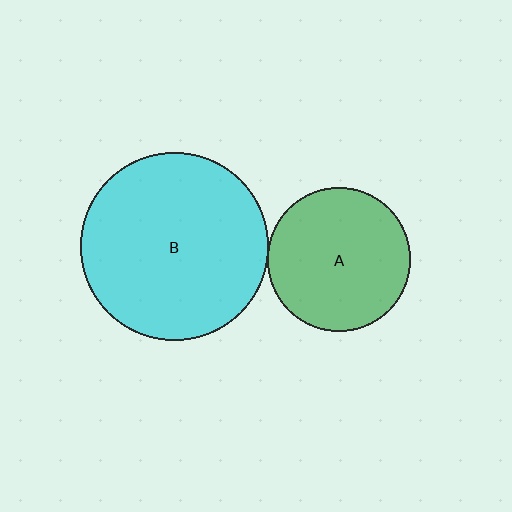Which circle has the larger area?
Circle B (cyan).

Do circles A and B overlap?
Yes.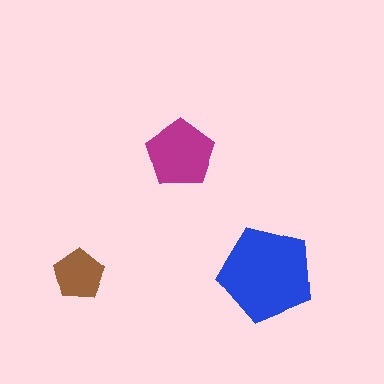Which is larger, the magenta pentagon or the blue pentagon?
The blue one.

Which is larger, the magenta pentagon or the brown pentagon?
The magenta one.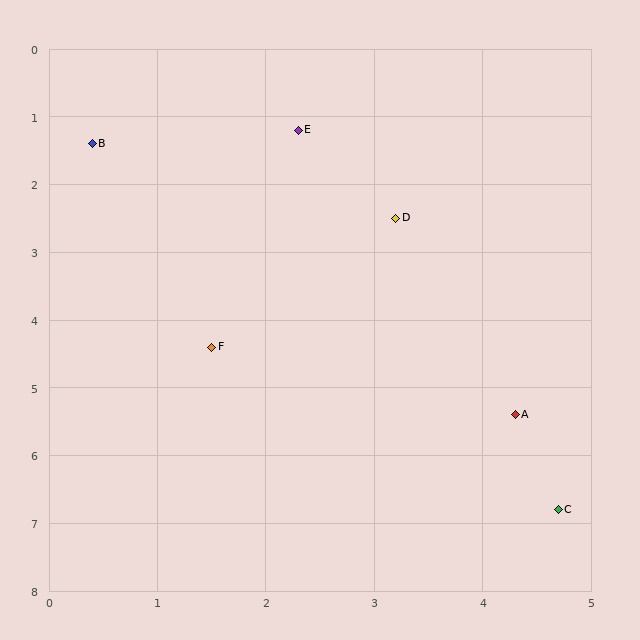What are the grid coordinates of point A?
Point A is at approximately (4.3, 5.4).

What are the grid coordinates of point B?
Point B is at approximately (0.4, 1.4).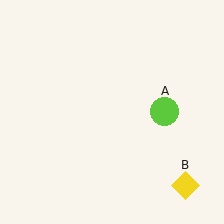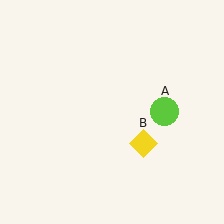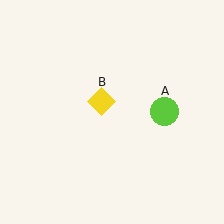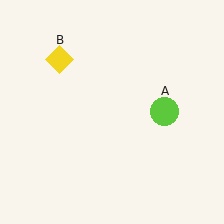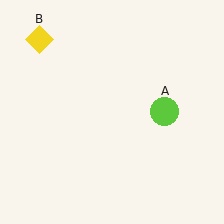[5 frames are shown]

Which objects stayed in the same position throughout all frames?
Lime circle (object A) remained stationary.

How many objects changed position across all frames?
1 object changed position: yellow diamond (object B).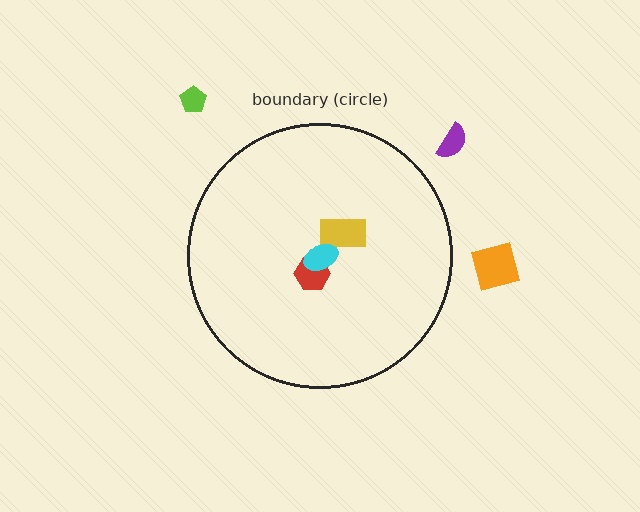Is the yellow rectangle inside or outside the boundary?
Inside.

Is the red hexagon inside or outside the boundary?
Inside.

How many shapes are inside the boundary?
3 inside, 3 outside.